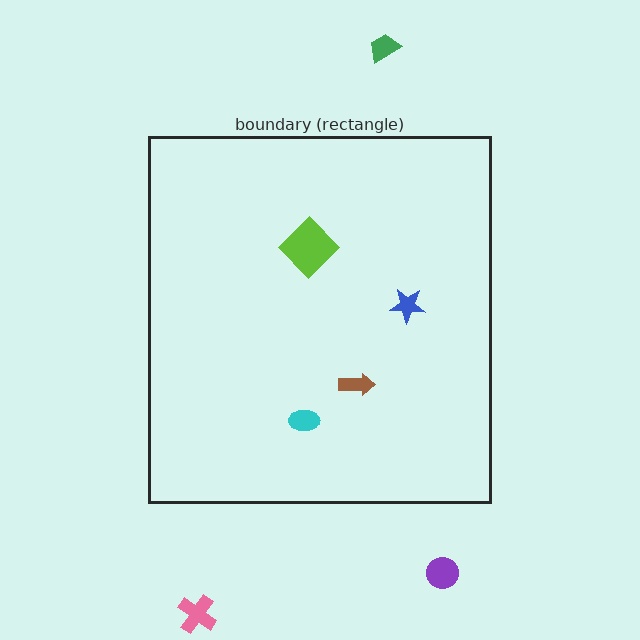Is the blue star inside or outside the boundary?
Inside.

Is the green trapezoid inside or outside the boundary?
Outside.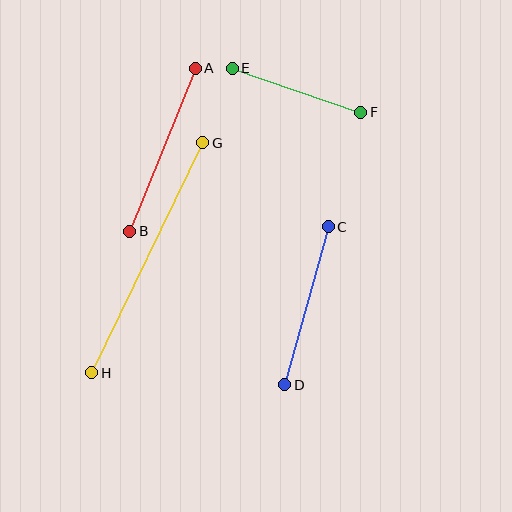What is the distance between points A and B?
The distance is approximately 176 pixels.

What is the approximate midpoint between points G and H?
The midpoint is at approximately (147, 258) pixels.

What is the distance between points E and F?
The distance is approximately 135 pixels.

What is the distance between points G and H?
The distance is approximately 256 pixels.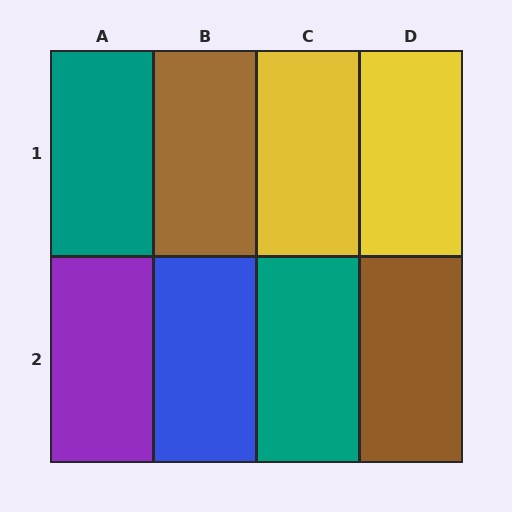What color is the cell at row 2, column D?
Brown.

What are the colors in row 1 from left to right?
Teal, brown, yellow, yellow.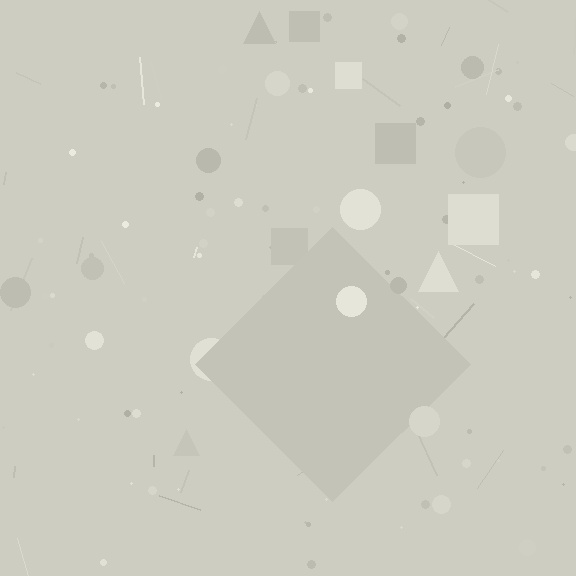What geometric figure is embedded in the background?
A diamond is embedded in the background.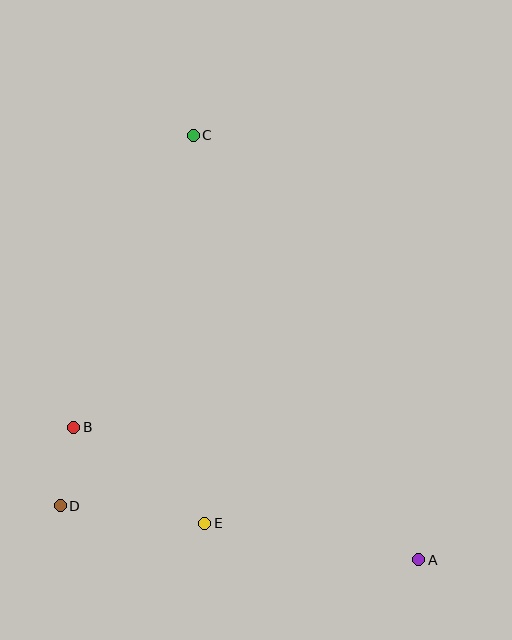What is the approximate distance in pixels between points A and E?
The distance between A and E is approximately 217 pixels.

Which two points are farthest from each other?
Points A and C are farthest from each other.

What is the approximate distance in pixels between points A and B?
The distance between A and B is approximately 370 pixels.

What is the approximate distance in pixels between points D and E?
The distance between D and E is approximately 145 pixels.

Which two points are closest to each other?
Points B and D are closest to each other.